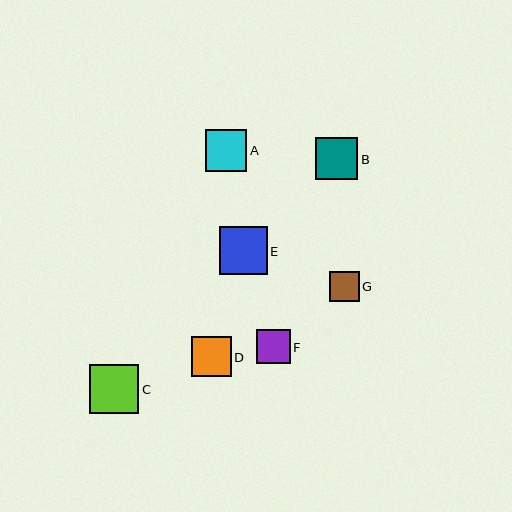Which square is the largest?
Square C is the largest with a size of approximately 49 pixels.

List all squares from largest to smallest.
From largest to smallest: C, E, A, B, D, F, G.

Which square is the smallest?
Square G is the smallest with a size of approximately 30 pixels.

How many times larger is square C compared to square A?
Square C is approximately 1.2 times the size of square A.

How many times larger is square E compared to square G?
Square E is approximately 1.6 times the size of square G.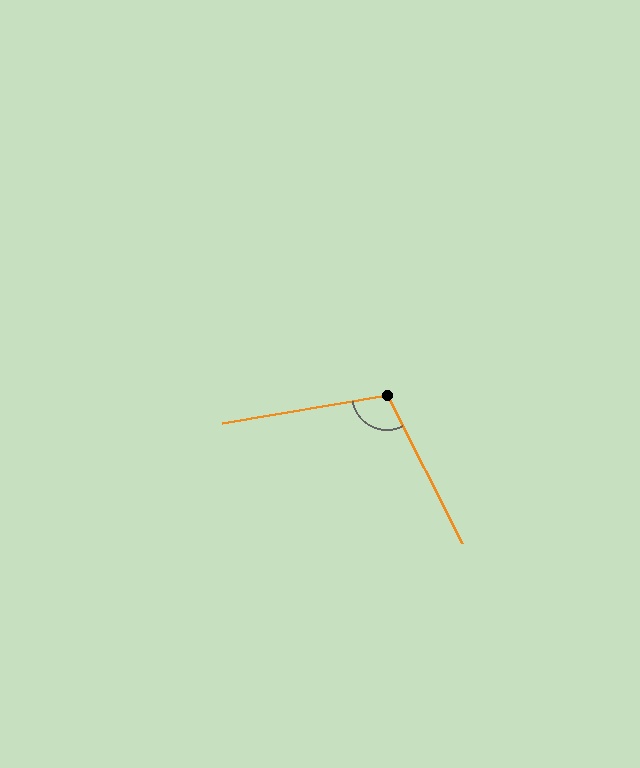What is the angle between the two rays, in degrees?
Approximately 107 degrees.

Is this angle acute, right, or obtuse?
It is obtuse.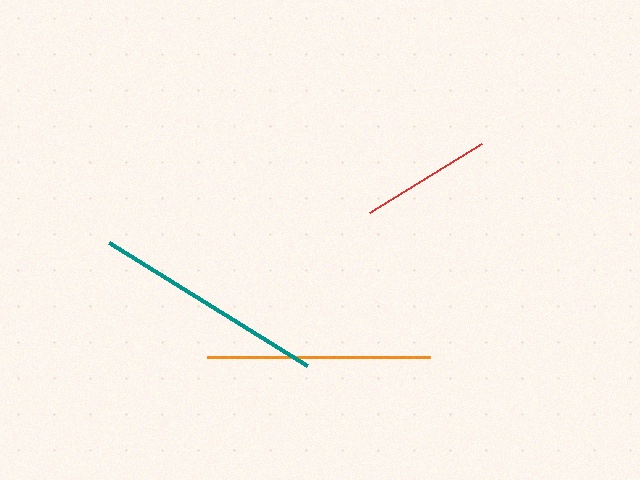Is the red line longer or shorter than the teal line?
The teal line is longer than the red line.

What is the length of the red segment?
The red segment is approximately 131 pixels long.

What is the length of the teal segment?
The teal segment is approximately 233 pixels long.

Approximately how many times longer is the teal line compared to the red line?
The teal line is approximately 1.8 times the length of the red line.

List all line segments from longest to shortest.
From longest to shortest: teal, orange, red.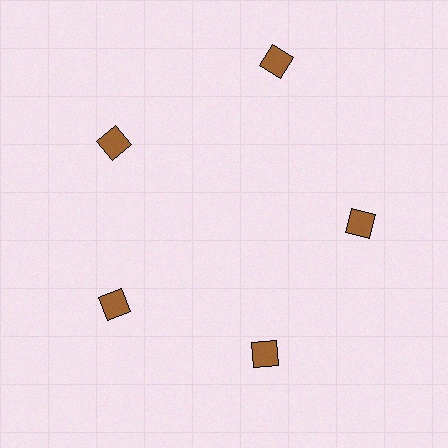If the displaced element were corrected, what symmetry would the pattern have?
It would have 5-fold rotational symmetry — the pattern would map onto itself every 72 degrees.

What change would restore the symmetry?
The symmetry would be restored by moving it inward, back onto the ring so that all 5 squares sit at equal angles and equal distance from the center.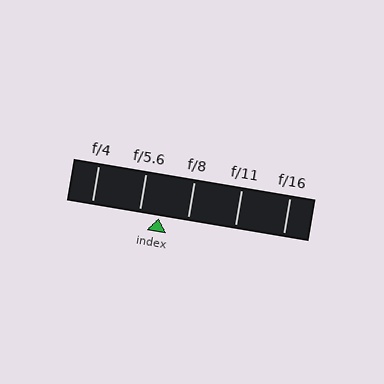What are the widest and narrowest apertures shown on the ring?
The widest aperture shown is f/4 and the narrowest is f/16.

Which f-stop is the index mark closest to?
The index mark is closest to f/5.6.